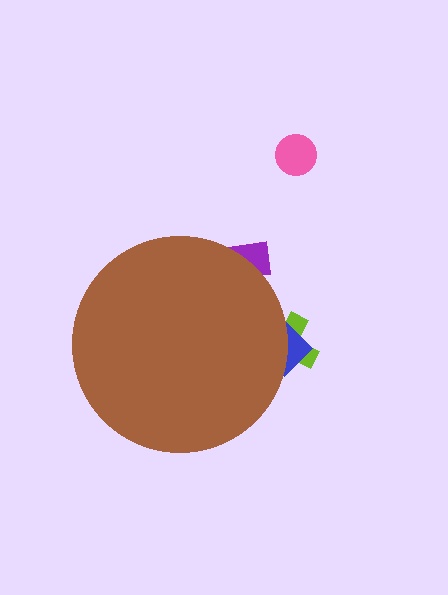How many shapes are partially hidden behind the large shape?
3 shapes are partially hidden.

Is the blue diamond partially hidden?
Yes, the blue diamond is partially hidden behind the brown circle.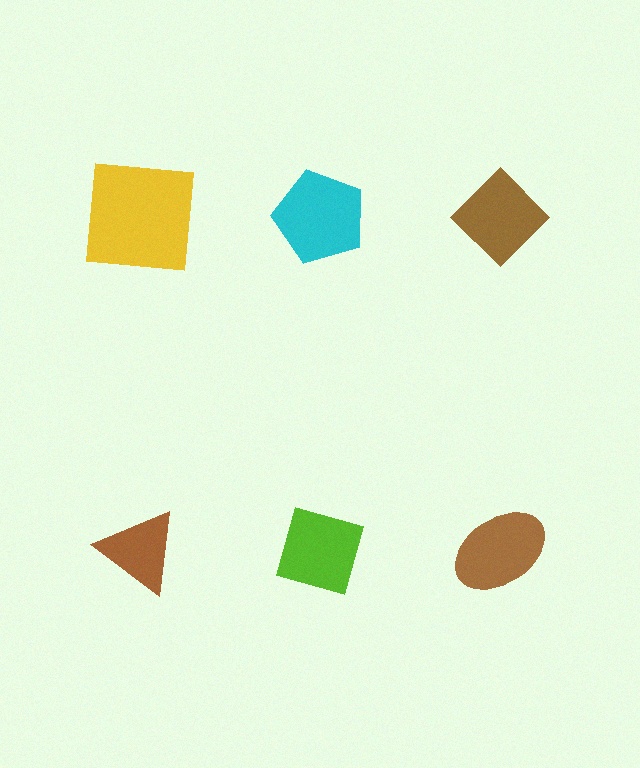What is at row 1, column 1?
A yellow square.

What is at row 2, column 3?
A brown ellipse.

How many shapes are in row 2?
3 shapes.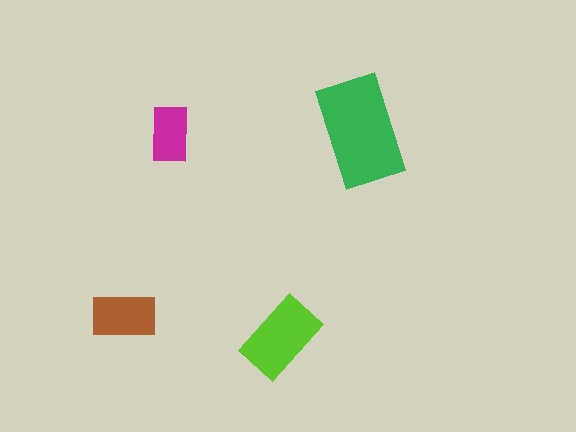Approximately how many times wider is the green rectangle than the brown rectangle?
About 1.5 times wider.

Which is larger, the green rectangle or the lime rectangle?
The green one.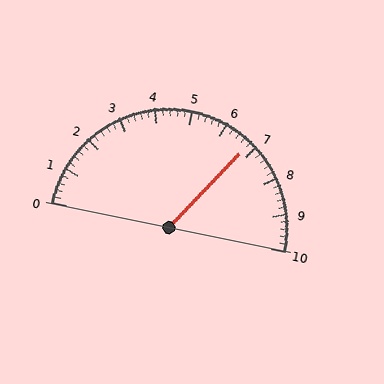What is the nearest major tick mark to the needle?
The nearest major tick mark is 7.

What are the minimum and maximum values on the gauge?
The gauge ranges from 0 to 10.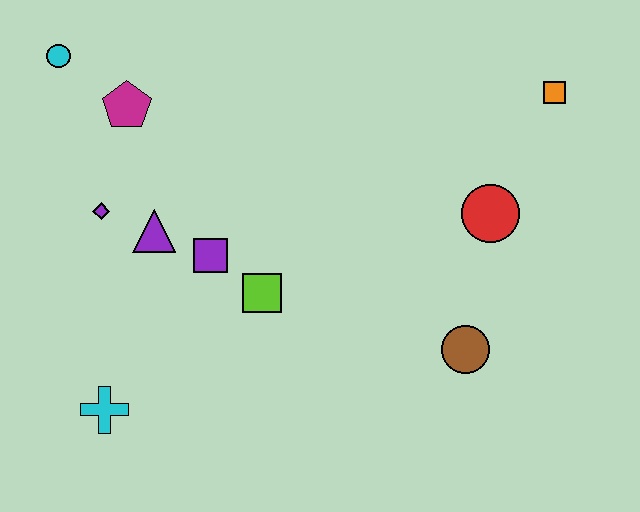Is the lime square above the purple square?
No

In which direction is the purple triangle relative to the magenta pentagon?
The purple triangle is below the magenta pentagon.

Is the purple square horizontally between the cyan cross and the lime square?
Yes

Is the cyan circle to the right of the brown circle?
No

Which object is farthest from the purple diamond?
The orange square is farthest from the purple diamond.